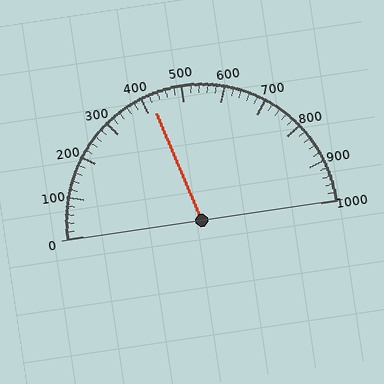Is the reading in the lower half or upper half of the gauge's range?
The reading is in the lower half of the range (0 to 1000).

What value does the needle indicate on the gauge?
The needle indicates approximately 420.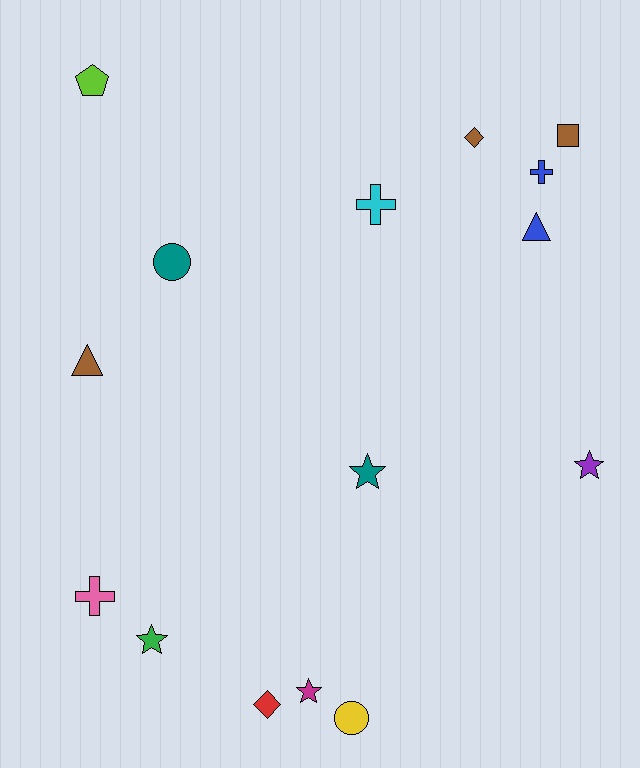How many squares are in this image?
There is 1 square.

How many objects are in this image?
There are 15 objects.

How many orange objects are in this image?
There are no orange objects.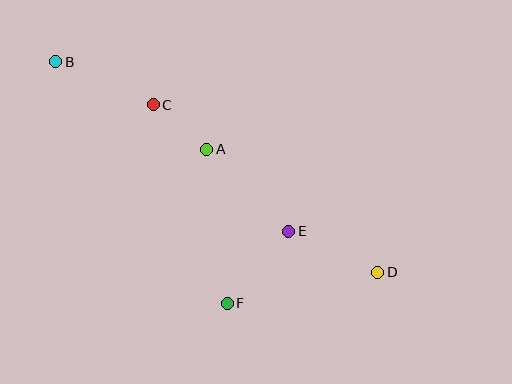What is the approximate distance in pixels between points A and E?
The distance between A and E is approximately 116 pixels.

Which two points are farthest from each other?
Points B and D are farthest from each other.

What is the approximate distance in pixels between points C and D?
The distance between C and D is approximately 280 pixels.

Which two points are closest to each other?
Points A and C are closest to each other.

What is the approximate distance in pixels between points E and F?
The distance between E and F is approximately 95 pixels.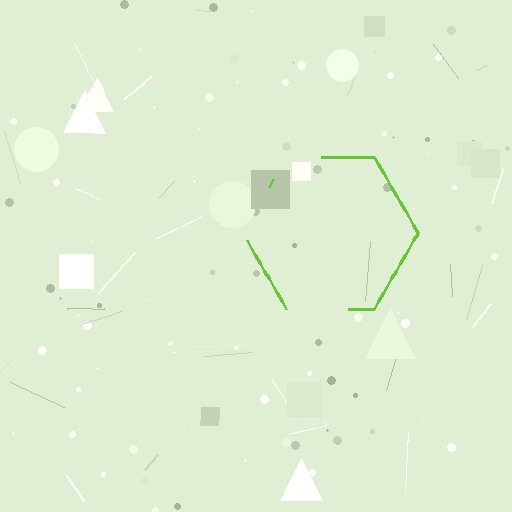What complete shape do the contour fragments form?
The contour fragments form a hexagon.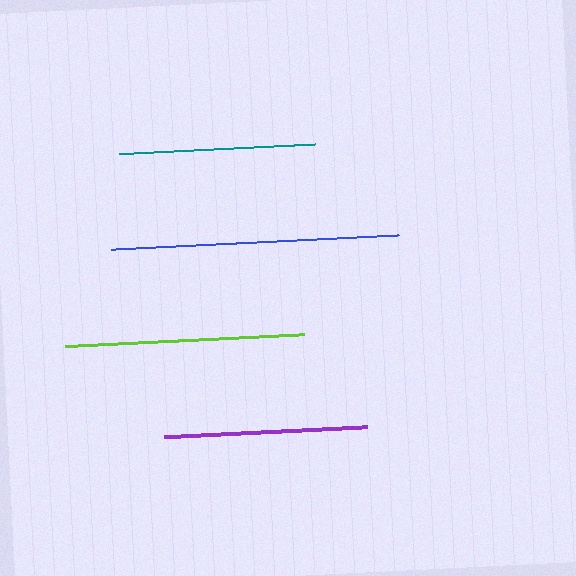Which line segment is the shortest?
The teal line is the shortest at approximately 197 pixels.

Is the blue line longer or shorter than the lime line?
The blue line is longer than the lime line.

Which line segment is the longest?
The blue line is the longest at approximately 288 pixels.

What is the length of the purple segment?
The purple segment is approximately 204 pixels long.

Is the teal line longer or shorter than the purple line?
The purple line is longer than the teal line.